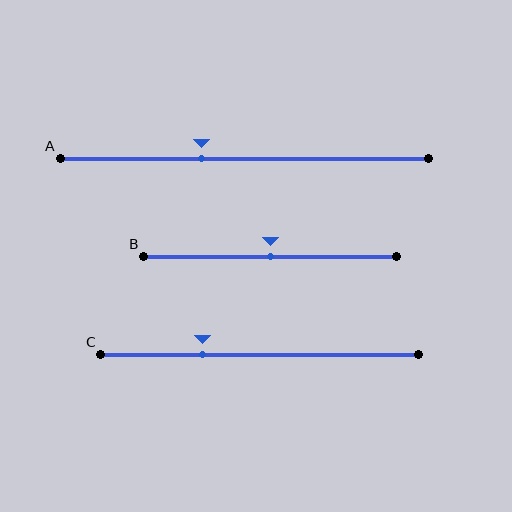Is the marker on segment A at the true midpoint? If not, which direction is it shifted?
No, the marker on segment A is shifted to the left by about 12% of the segment length.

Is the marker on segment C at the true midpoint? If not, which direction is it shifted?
No, the marker on segment C is shifted to the left by about 18% of the segment length.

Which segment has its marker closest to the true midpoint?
Segment B has its marker closest to the true midpoint.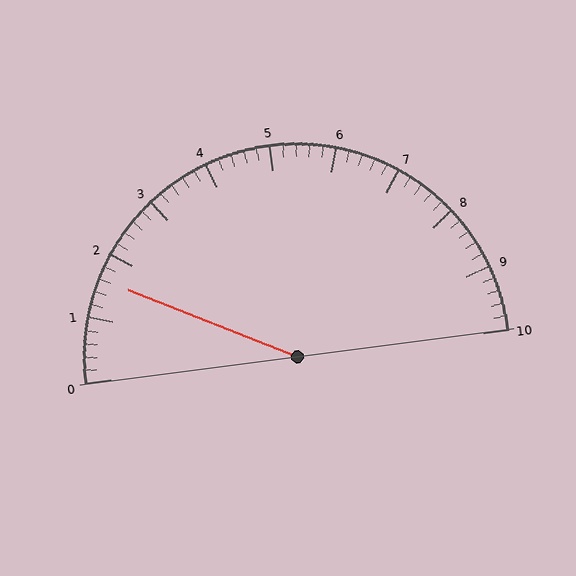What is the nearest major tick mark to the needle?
The nearest major tick mark is 2.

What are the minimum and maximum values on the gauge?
The gauge ranges from 0 to 10.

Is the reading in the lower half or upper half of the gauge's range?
The reading is in the lower half of the range (0 to 10).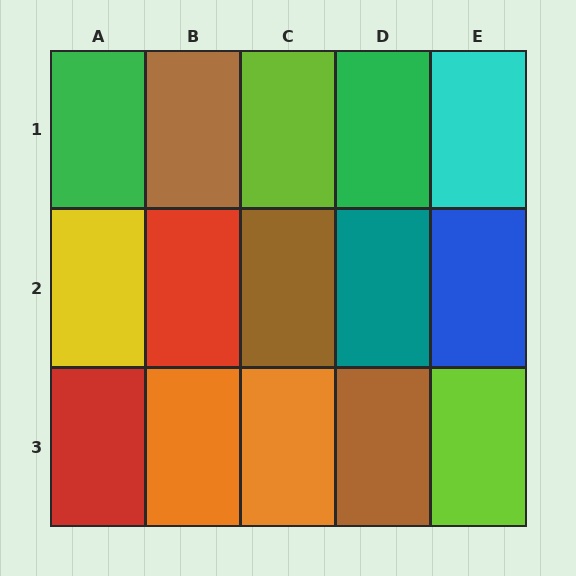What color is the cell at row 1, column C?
Lime.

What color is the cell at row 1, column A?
Green.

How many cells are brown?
3 cells are brown.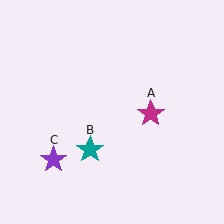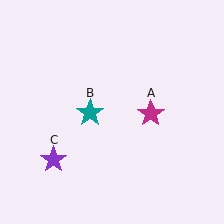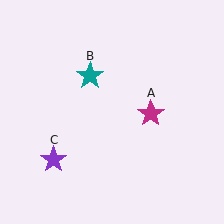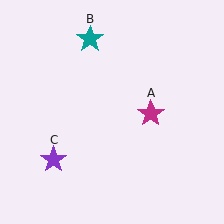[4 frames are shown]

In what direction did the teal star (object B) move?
The teal star (object B) moved up.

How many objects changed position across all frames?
1 object changed position: teal star (object B).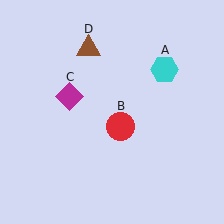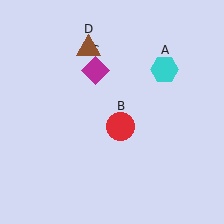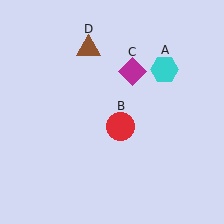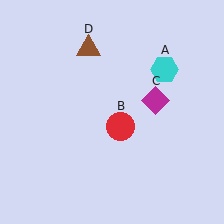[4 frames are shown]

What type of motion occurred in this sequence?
The magenta diamond (object C) rotated clockwise around the center of the scene.